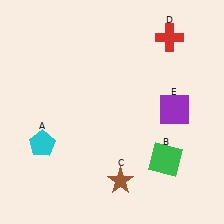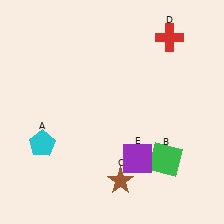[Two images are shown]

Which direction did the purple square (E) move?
The purple square (E) moved down.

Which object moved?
The purple square (E) moved down.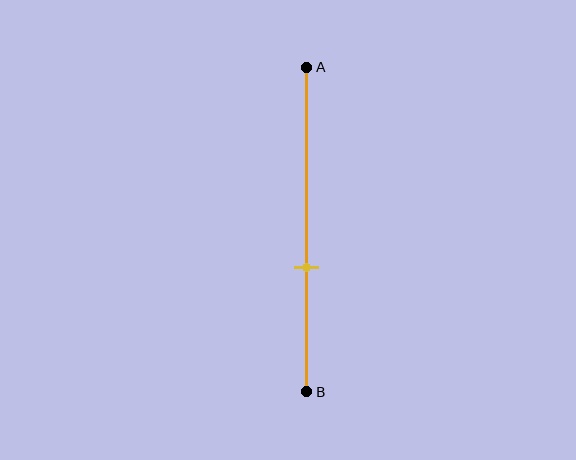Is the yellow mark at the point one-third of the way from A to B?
No, the mark is at about 60% from A, not at the 33% one-third point.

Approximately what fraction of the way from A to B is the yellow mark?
The yellow mark is approximately 60% of the way from A to B.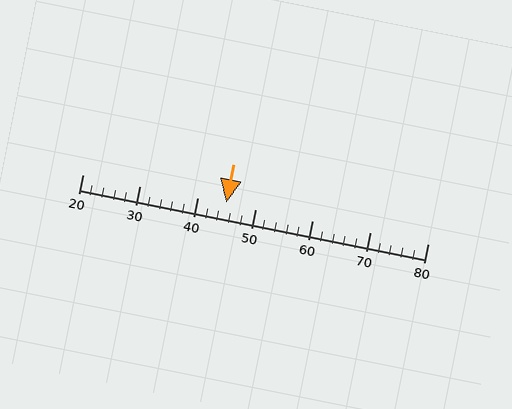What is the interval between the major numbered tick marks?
The major tick marks are spaced 10 units apart.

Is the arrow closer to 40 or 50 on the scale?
The arrow is closer to 40.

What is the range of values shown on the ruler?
The ruler shows values from 20 to 80.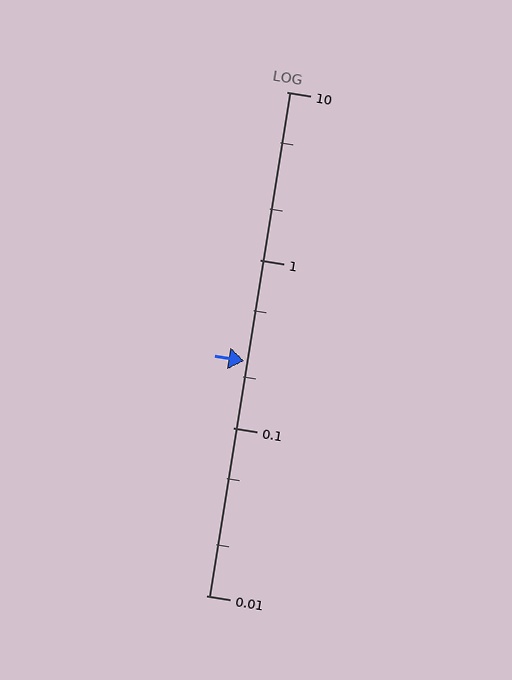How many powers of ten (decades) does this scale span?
The scale spans 3 decades, from 0.01 to 10.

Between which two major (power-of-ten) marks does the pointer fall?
The pointer is between 0.1 and 1.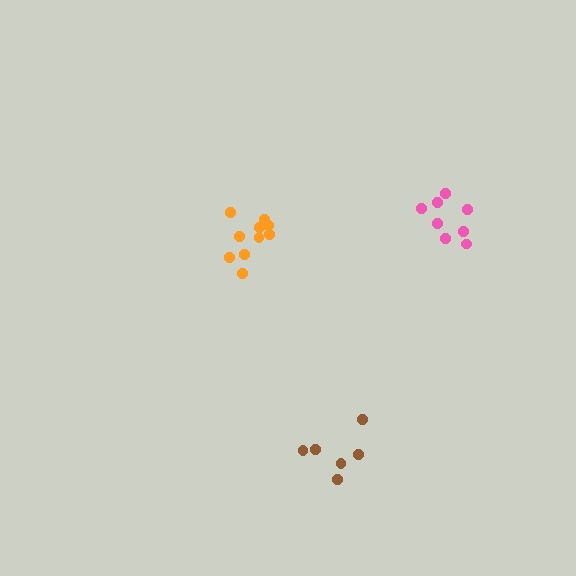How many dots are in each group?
Group 1: 8 dots, Group 2: 6 dots, Group 3: 10 dots (24 total).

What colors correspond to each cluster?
The clusters are colored: pink, brown, orange.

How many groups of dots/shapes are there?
There are 3 groups.